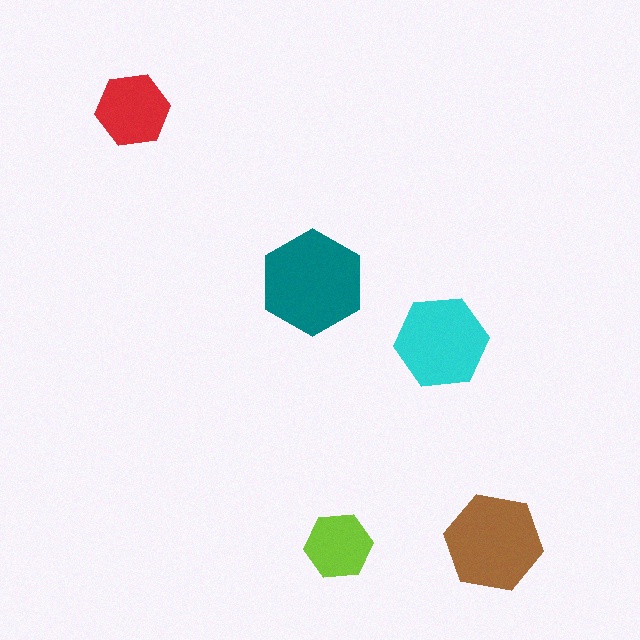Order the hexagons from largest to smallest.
the teal one, the brown one, the cyan one, the red one, the lime one.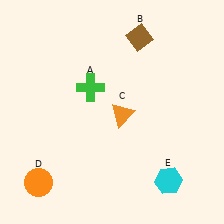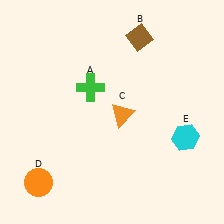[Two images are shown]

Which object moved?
The cyan hexagon (E) moved up.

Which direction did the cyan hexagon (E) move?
The cyan hexagon (E) moved up.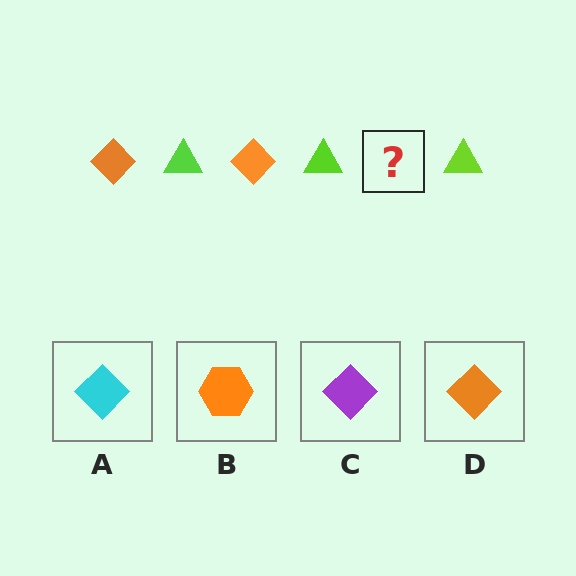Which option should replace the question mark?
Option D.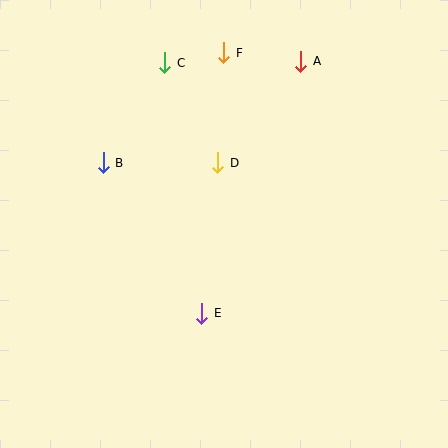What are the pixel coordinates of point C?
Point C is at (165, 63).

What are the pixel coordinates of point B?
Point B is at (103, 163).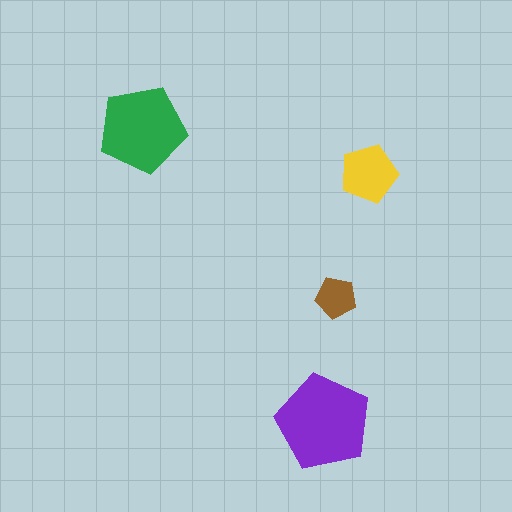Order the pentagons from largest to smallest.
the purple one, the green one, the yellow one, the brown one.